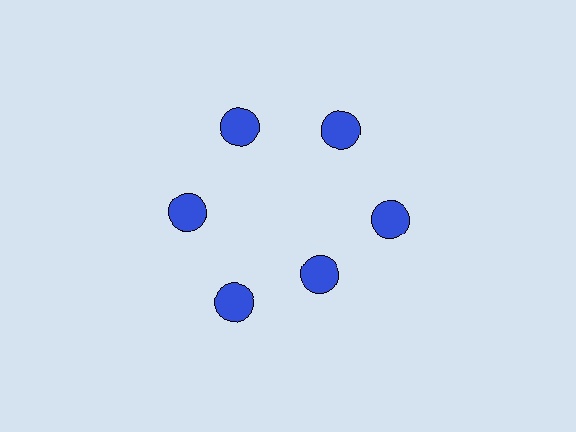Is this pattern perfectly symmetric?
No. The 6 blue circles are arranged in a ring, but one element near the 5 o'clock position is pulled inward toward the center, breaking the 6-fold rotational symmetry.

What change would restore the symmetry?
The symmetry would be restored by moving it outward, back onto the ring so that all 6 circles sit at equal angles and equal distance from the center.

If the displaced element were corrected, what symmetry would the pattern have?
It would have 6-fold rotational symmetry — the pattern would map onto itself every 60 degrees.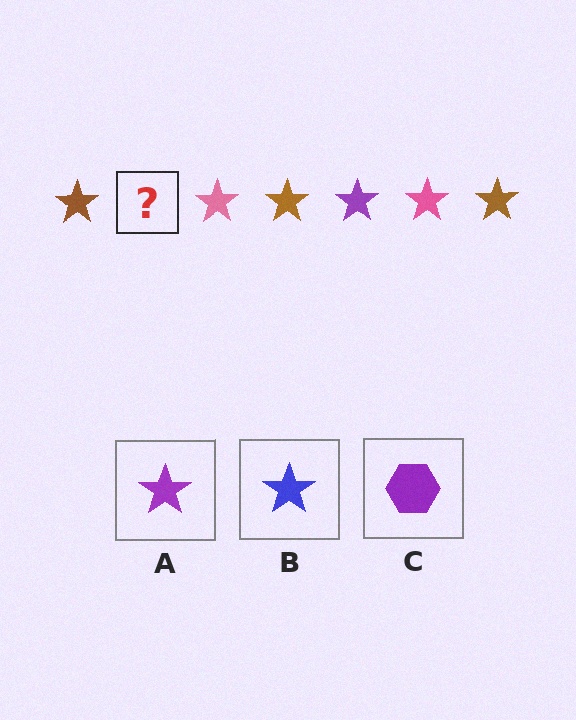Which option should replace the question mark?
Option A.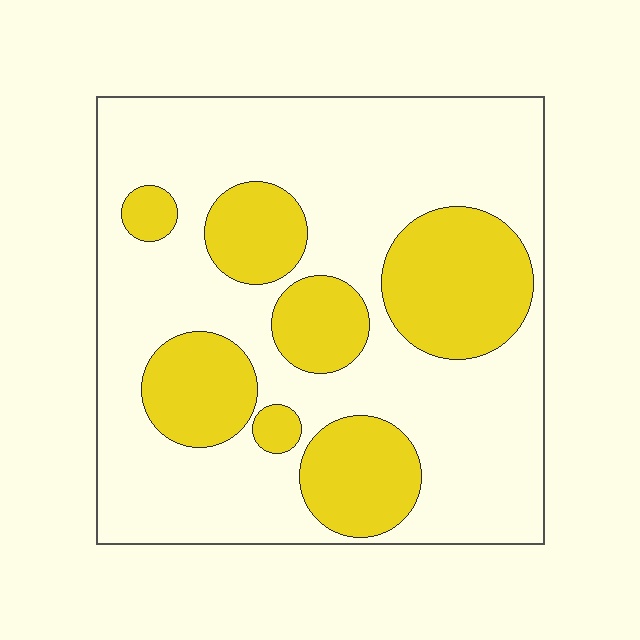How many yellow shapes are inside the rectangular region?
7.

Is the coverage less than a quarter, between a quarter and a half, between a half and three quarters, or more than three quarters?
Between a quarter and a half.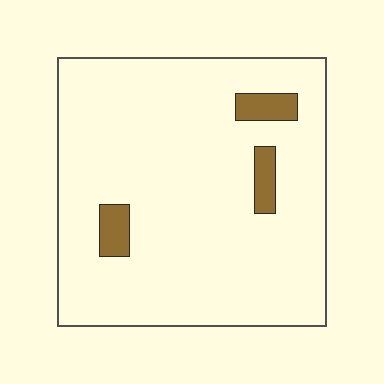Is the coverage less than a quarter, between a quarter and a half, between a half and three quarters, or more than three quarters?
Less than a quarter.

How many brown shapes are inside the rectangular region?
3.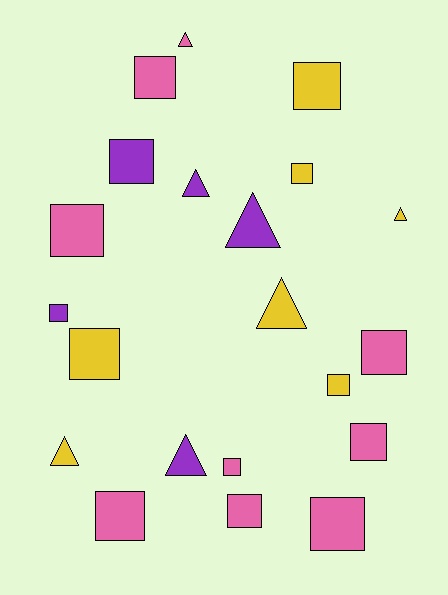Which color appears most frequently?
Pink, with 9 objects.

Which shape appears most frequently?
Square, with 14 objects.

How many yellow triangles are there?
There are 3 yellow triangles.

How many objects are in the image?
There are 21 objects.